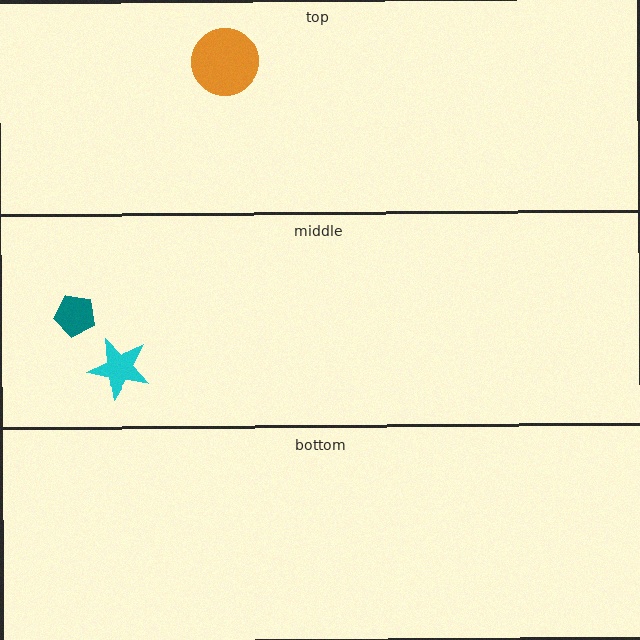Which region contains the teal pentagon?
The middle region.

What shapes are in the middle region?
The teal pentagon, the cyan star.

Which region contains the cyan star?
The middle region.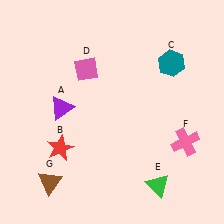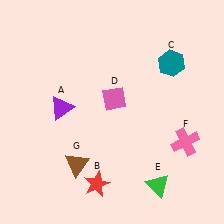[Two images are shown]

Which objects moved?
The objects that moved are: the red star (B), the pink diamond (D), the brown triangle (G).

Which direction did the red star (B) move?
The red star (B) moved right.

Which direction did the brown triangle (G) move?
The brown triangle (G) moved right.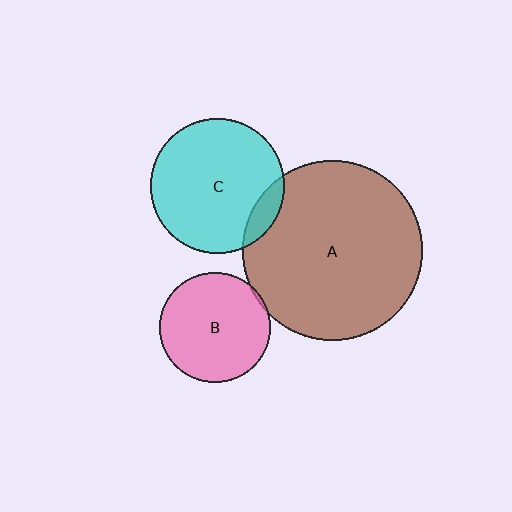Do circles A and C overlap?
Yes.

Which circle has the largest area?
Circle A (brown).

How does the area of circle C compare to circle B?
Approximately 1.5 times.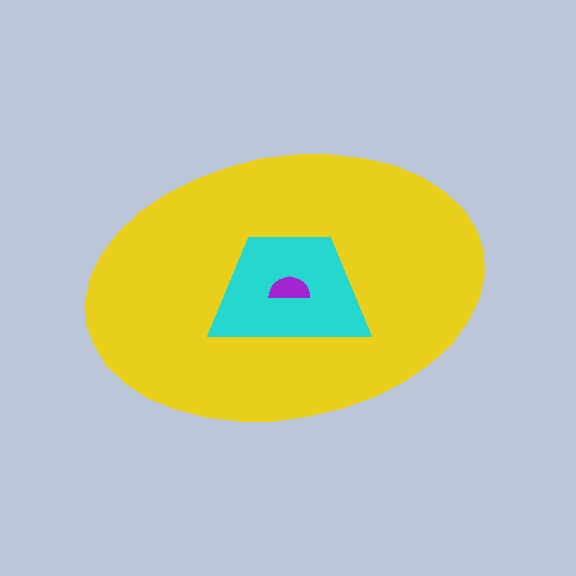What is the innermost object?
The purple semicircle.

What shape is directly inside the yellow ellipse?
The cyan trapezoid.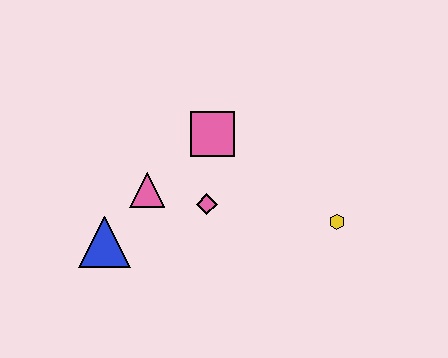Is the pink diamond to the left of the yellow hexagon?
Yes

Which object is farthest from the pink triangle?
The yellow hexagon is farthest from the pink triangle.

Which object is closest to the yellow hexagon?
The pink diamond is closest to the yellow hexagon.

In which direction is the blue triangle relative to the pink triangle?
The blue triangle is below the pink triangle.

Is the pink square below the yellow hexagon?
No